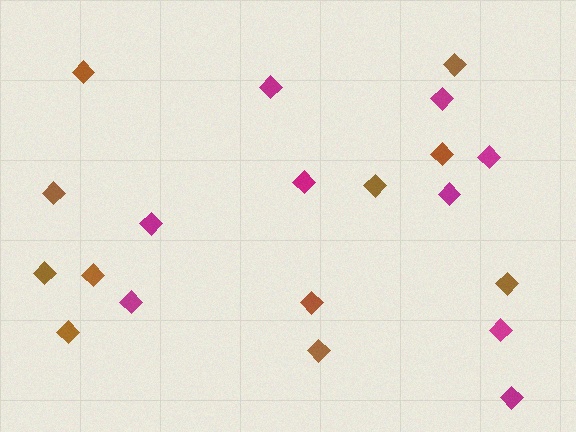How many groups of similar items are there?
There are 2 groups: one group of magenta diamonds (9) and one group of brown diamonds (11).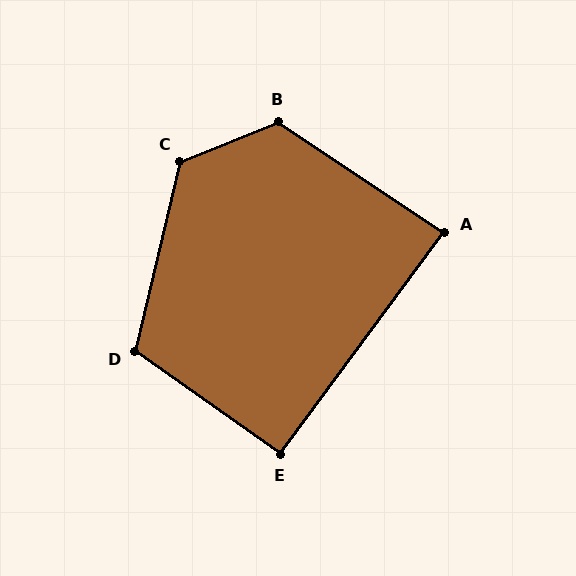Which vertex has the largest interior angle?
C, at approximately 125 degrees.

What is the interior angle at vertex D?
Approximately 112 degrees (obtuse).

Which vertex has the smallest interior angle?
A, at approximately 87 degrees.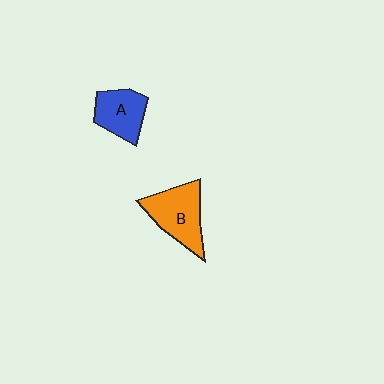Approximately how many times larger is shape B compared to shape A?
Approximately 1.3 times.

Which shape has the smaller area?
Shape A (blue).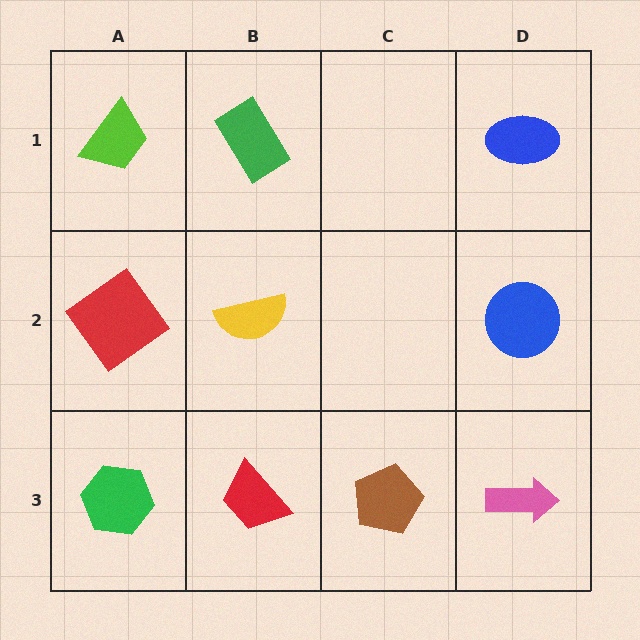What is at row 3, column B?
A red trapezoid.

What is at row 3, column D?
A pink arrow.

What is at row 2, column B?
A yellow semicircle.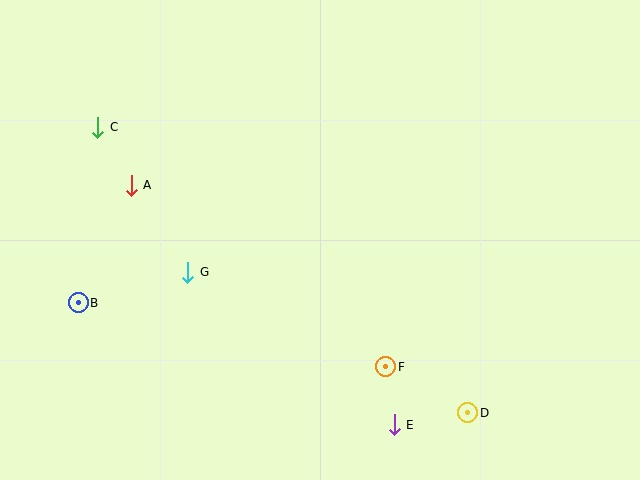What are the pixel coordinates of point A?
Point A is at (131, 185).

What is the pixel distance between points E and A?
The distance between E and A is 355 pixels.